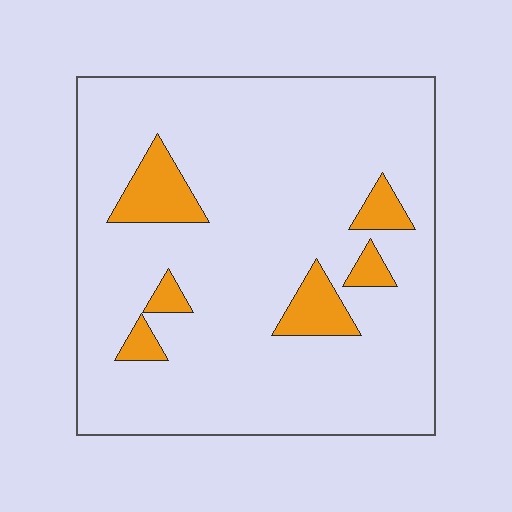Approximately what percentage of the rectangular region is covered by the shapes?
Approximately 10%.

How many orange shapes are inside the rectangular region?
6.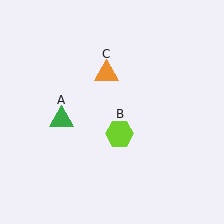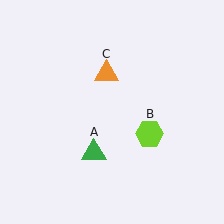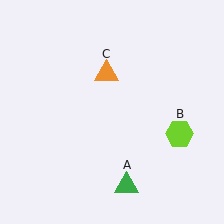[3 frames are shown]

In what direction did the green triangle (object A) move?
The green triangle (object A) moved down and to the right.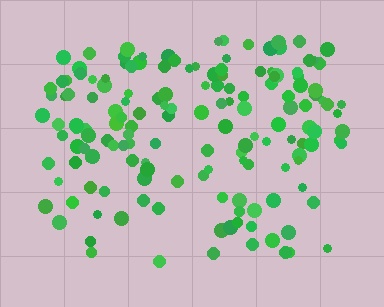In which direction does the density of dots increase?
From bottom to top, with the top side densest.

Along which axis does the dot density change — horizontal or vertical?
Vertical.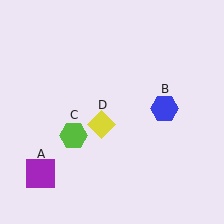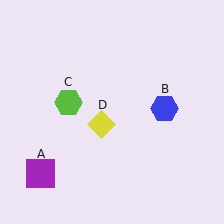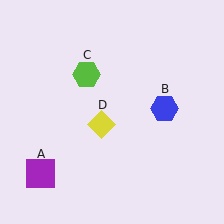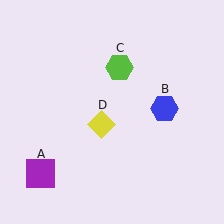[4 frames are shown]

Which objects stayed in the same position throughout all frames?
Purple square (object A) and blue hexagon (object B) and yellow diamond (object D) remained stationary.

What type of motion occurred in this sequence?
The lime hexagon (object C) rotated clockwise around the center of the scene.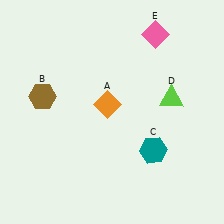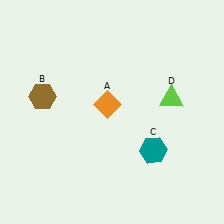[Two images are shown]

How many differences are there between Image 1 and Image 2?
There is 1 difference between the two images.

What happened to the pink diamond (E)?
The pink diamond (E) was removed in Image 2. It was in the top-right area of Image 1.